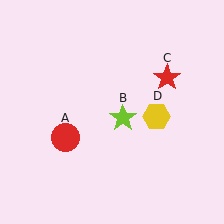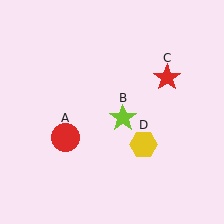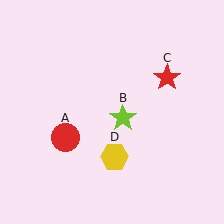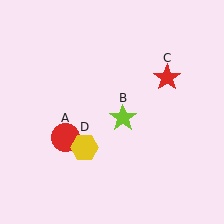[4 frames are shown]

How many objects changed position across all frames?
1 object changed position: yellow hexagon (object D).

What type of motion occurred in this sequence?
The yellow hexagon (object D) rotated clockwise around the center of the scene.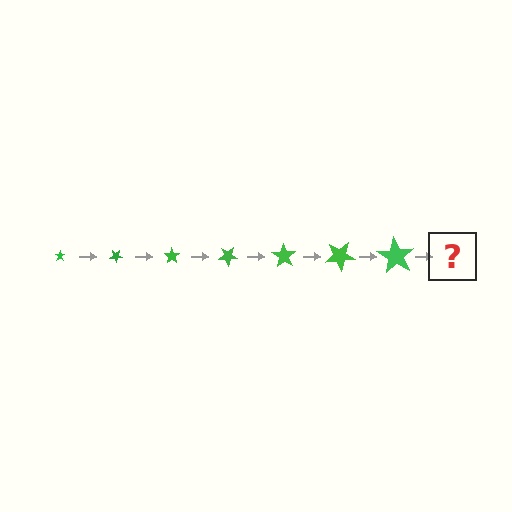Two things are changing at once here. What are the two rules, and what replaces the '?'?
The two rules are that the star grows larger each step and it rotates 35 degrees each step. The '?' should be a star, larger than the previous one and rotated 245 degrees from the start.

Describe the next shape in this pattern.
It should be a star, larger than the previous one and rotated 245 degrees from the start.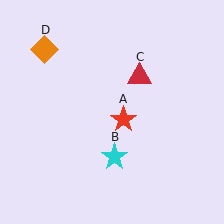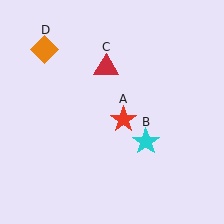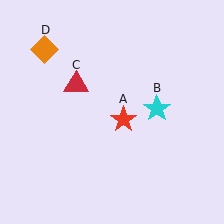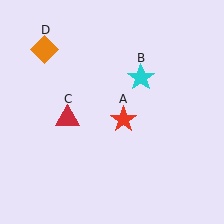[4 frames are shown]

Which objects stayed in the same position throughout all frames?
Red star (object A) and orange diamond (object D) remained stationary.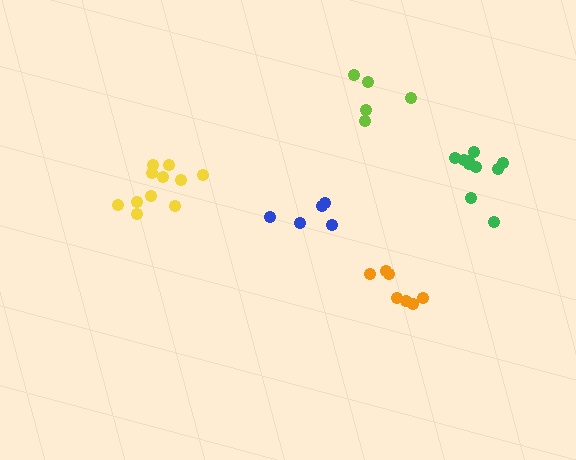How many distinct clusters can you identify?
There are 5 distinct clusters.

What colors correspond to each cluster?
The clusters are colored: orange, blue, yellow, green, lime.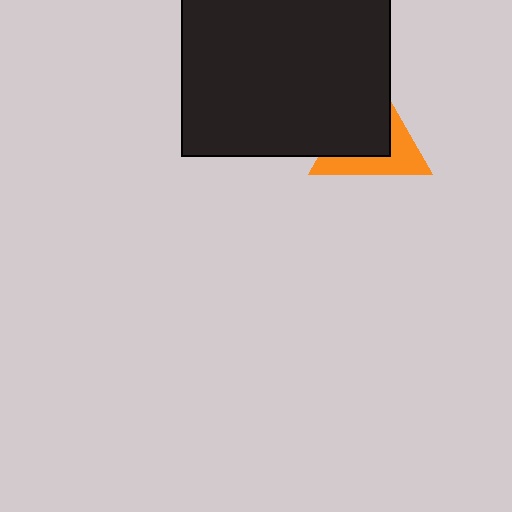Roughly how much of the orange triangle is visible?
A small part of it is visible (roughly 43%).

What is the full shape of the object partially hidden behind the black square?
The partially hidden object is an orange triangle.